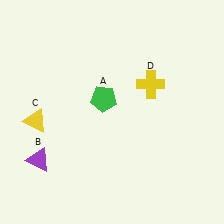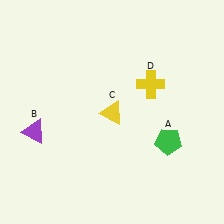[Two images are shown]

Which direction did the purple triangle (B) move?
The purple triangle (B) moved up.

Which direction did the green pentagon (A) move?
The green pentagon (A) moved right.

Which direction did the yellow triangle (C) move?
The yellow triangle (C) moved right.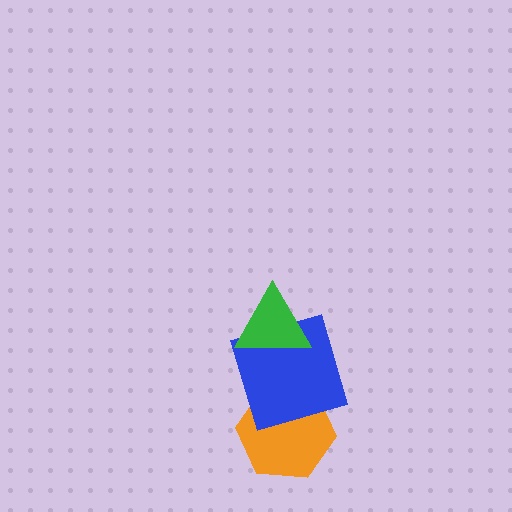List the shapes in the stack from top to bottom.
From top to bottom: the green triangle, the blue square, the orange hexagon.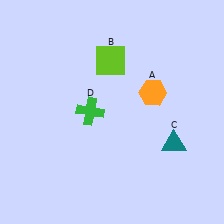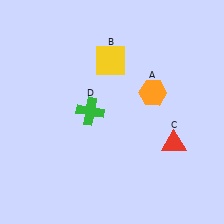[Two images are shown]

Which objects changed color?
B changed from lime to yellow. C changed from teal to red.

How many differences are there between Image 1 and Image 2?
There are 2 differences between the two images.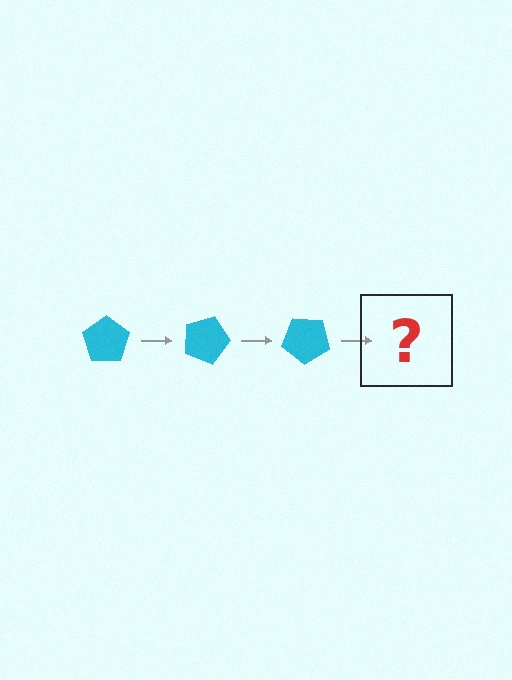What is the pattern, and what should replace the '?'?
The pattern is that the pentagon rotates 20 degrees each step. The '?' should be a cyan pentagon rotated 60 degrees.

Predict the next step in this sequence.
The next step is a cyan pentagon rotated 60 degrees.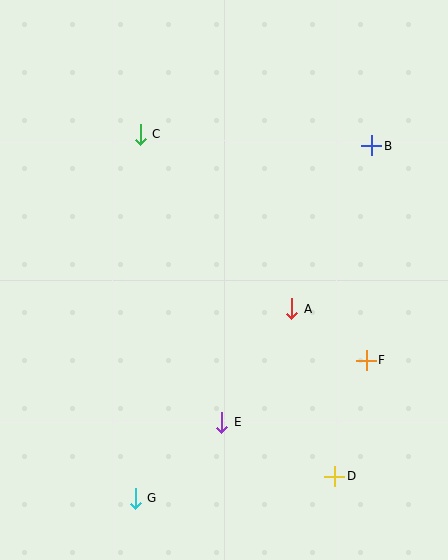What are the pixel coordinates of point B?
Point B is at (372, 146).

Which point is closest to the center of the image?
Point A at (292, 309) is closest to the center.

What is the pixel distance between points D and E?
The distance between D and E is 125 pixels.